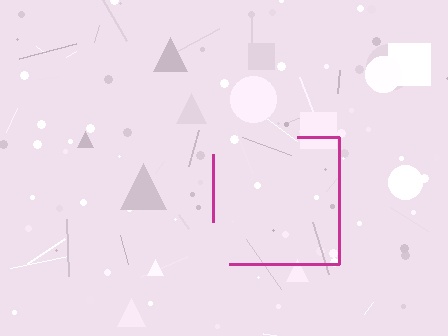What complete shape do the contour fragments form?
The contour fragments form a square.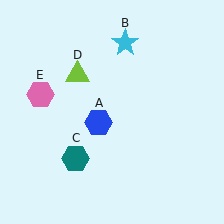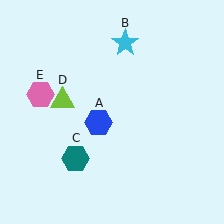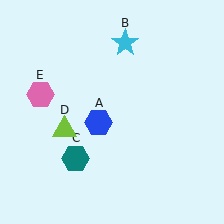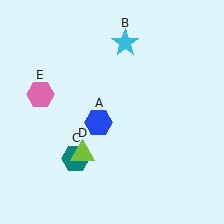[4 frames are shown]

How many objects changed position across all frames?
1 object changed position: lime triangle (object D).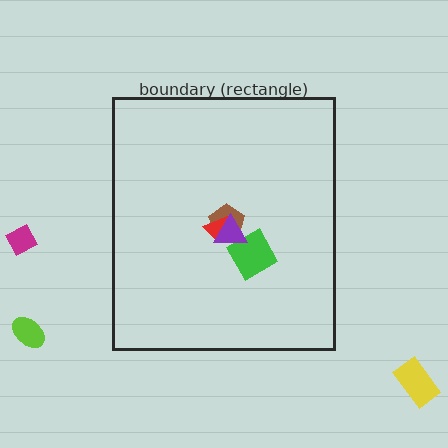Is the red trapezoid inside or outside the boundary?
Inside.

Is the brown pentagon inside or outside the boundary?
Inside.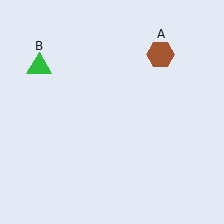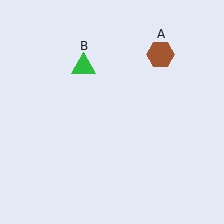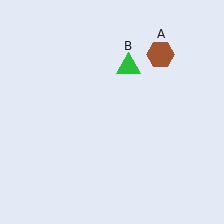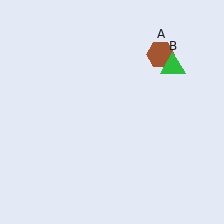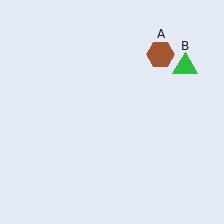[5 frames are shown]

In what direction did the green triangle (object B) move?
The green triangle (object B) moved right.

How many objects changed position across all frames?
1 object changed position: green triangle (object B).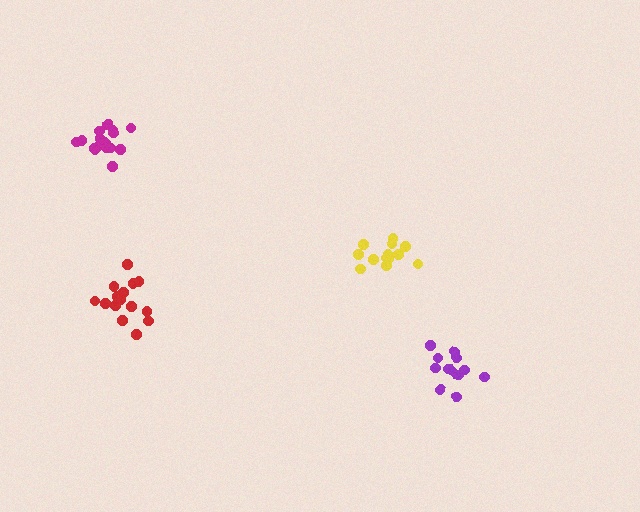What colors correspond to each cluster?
The clusters are colored: yellow, magenta, red, purple.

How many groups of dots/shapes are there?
There are 4 groups.